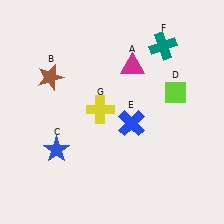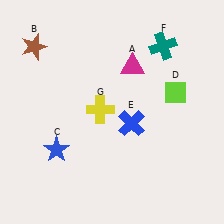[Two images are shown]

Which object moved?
The brown star (B) moved up.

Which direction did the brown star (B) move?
The brown star (B) moved up.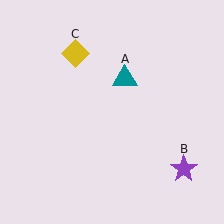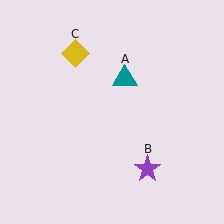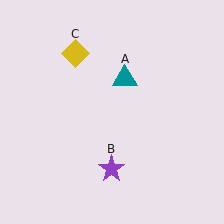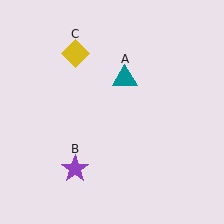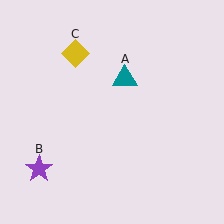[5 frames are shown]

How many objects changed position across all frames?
1 object changed position: purple star (object B).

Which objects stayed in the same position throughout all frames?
Teal triangle (object A) and yellow diamond (object C) remained stationary.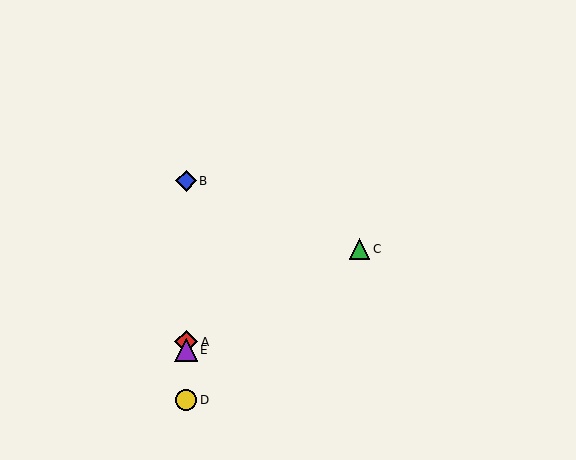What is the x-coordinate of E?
Object E is at x≈186.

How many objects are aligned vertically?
4 objects (A, B, D, E) are aligned vertically.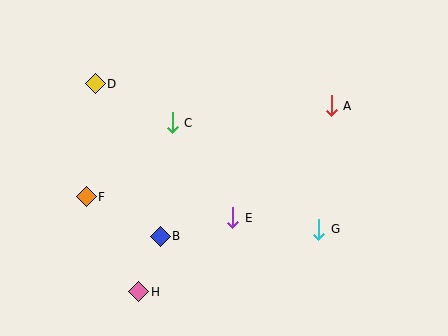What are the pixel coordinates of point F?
Point F is at (86, 197).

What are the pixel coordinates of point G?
Point G is at (319, 229).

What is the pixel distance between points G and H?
The distance between G and H is 191 pixels.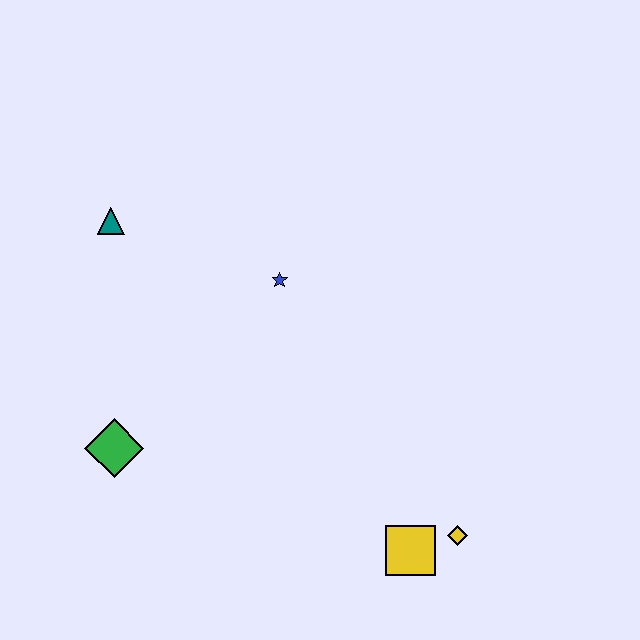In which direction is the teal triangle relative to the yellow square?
The teal triangle is above the yellow square.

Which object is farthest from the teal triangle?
The yellow diamond is farthest from the teal triangle.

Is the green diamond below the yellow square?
No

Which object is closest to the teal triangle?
The blue star is closest to the teal triangle.